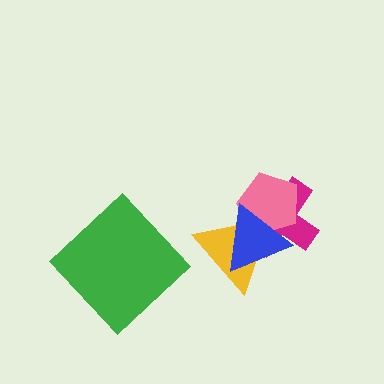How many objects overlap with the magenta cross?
3 objects overlap with the magenta cross.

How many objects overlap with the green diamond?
0 objects overlap with the green diamond.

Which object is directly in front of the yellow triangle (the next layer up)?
The pink pentagon is directly in front of the yellow triangle.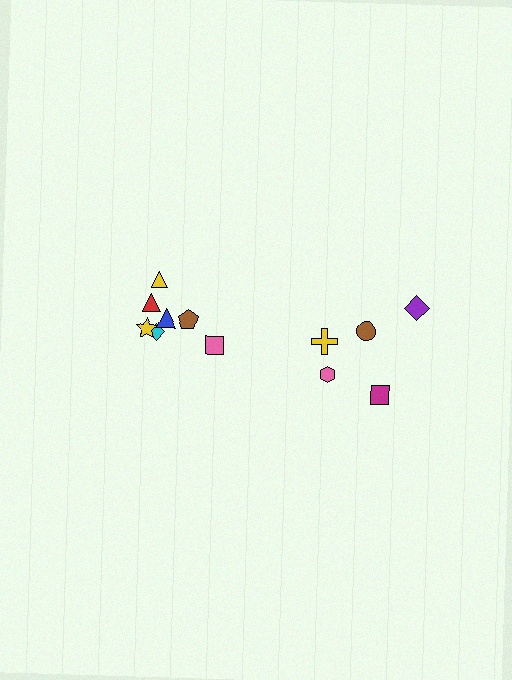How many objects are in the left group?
There are 7 objects.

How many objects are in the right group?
There are 5 objects.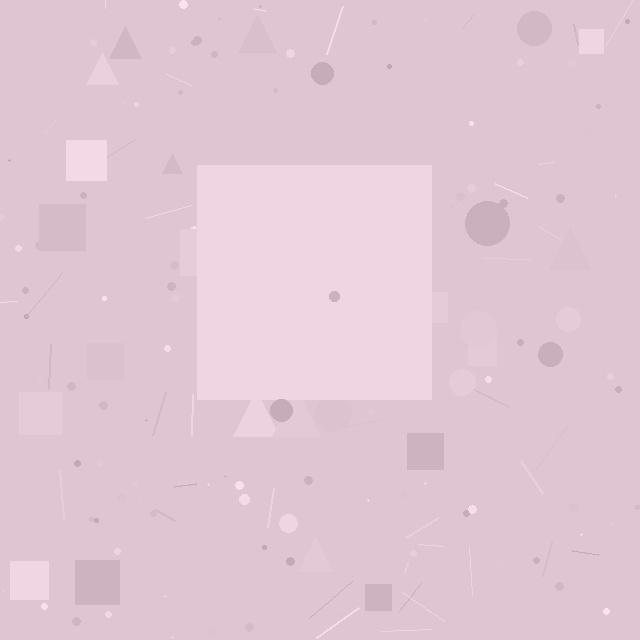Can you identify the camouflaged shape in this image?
The camouflaged shape is a square.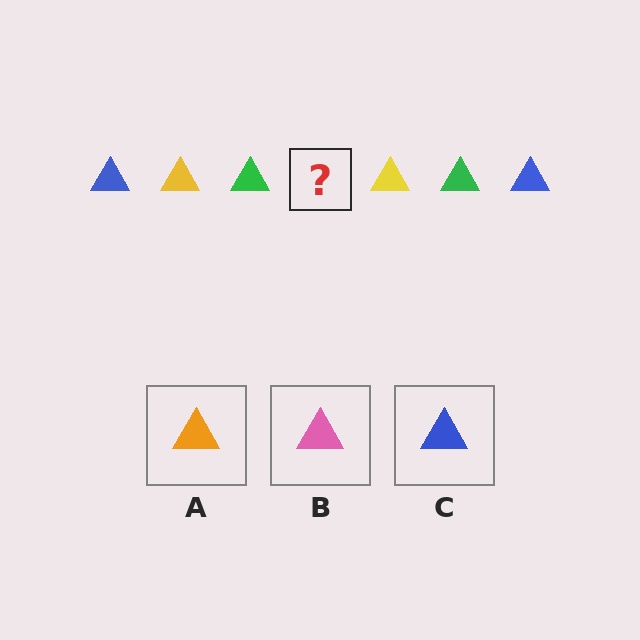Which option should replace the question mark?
Option C.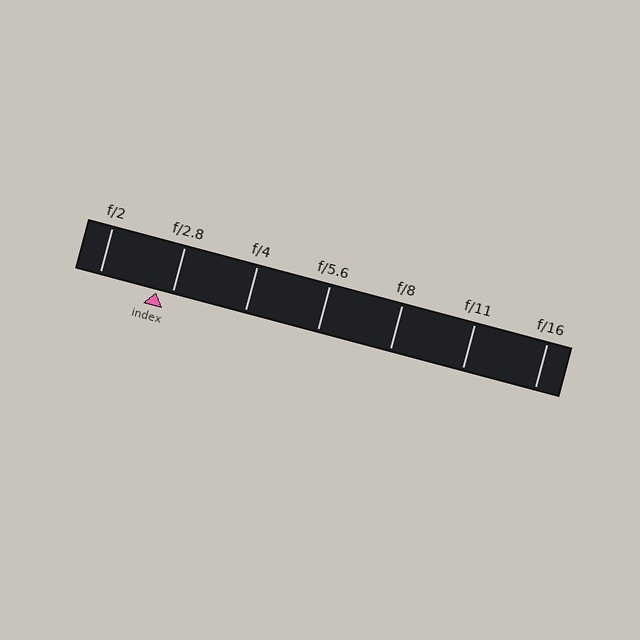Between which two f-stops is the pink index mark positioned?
The index mark is between f/2 and f/2.8.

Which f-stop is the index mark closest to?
The index mark is closest to f/2.8.